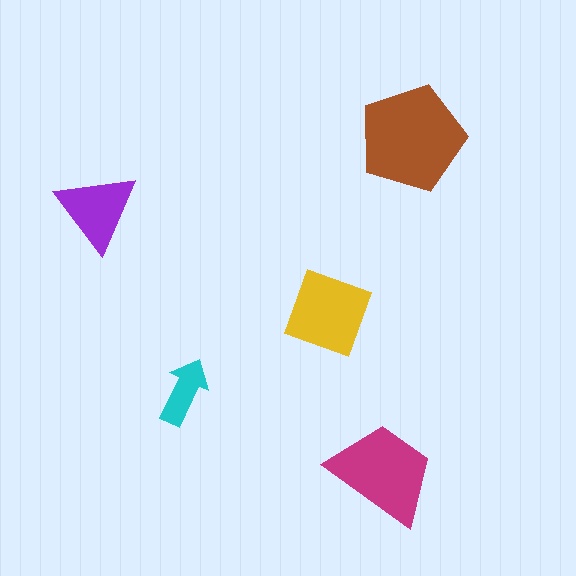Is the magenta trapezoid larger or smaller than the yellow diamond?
Larger.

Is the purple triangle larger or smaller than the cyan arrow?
Larger.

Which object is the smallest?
The cyan arrow.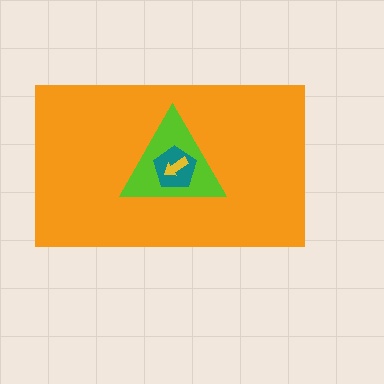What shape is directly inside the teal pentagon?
The yellow arrow.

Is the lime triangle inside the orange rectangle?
Yes.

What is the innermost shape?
The yellow arrow.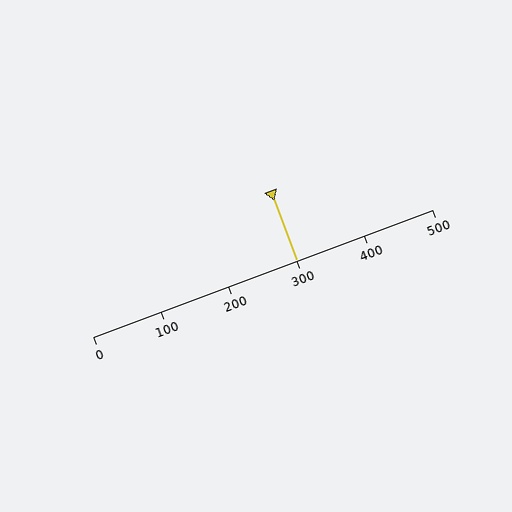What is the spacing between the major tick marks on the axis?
The major ticks are spaced 100 apart.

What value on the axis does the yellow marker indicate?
The marker indicates approximately 300.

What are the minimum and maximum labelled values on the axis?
The axis runs from 0 to 500.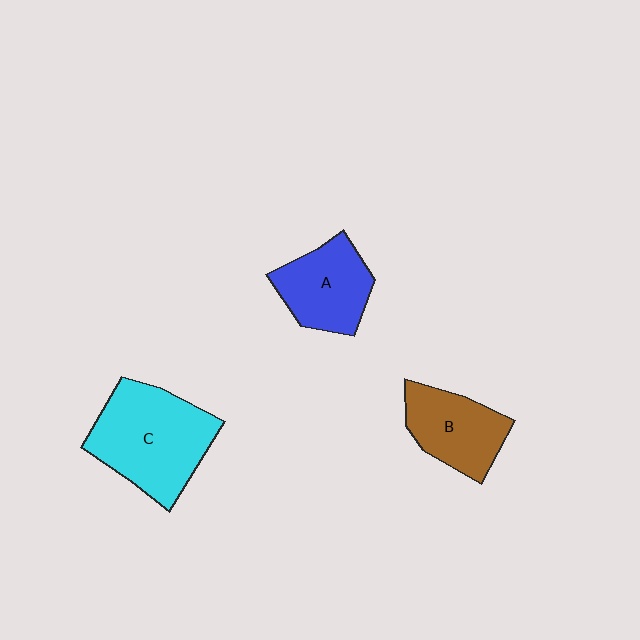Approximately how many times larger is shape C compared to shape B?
Approximately 1.6 times.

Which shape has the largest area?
Shape C (cyan).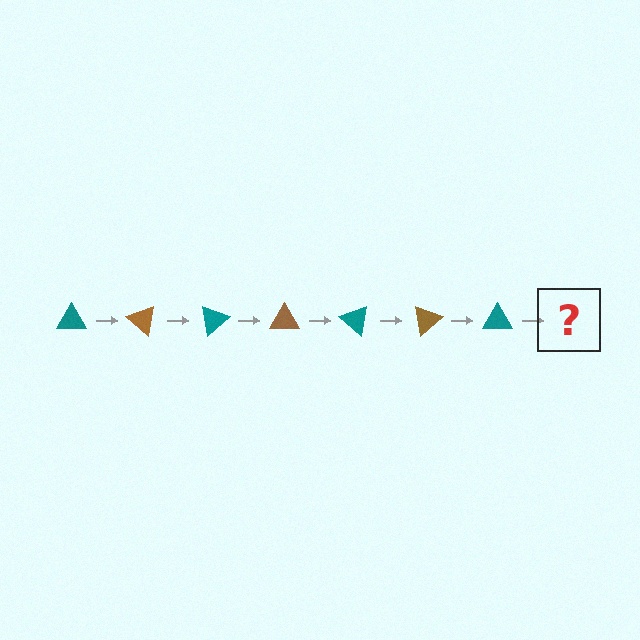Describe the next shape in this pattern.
It should be a brown triangle, rotated 280 degrees from the start.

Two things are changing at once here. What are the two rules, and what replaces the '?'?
The two rules are that it rotates 40 degrees each step and the color cycles through teal and brown. The '?' should be a brown triangle, rotated 280 degrees from the start.